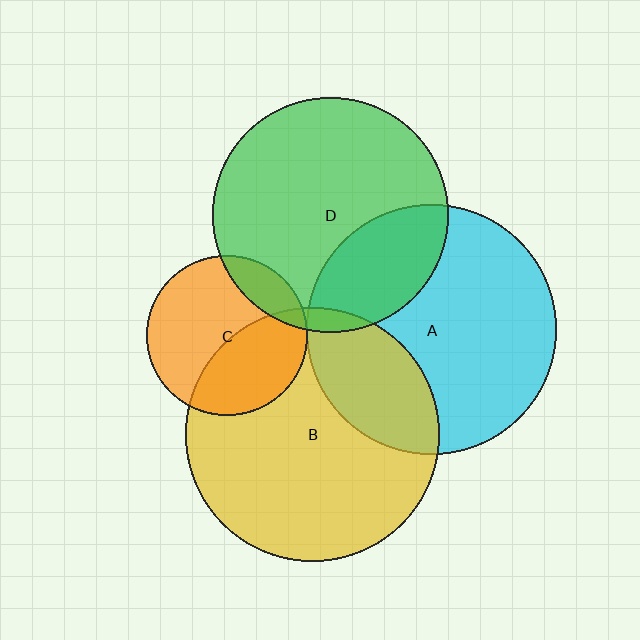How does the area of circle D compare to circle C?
Approximately 2.2 times.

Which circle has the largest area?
Circle B (yellow).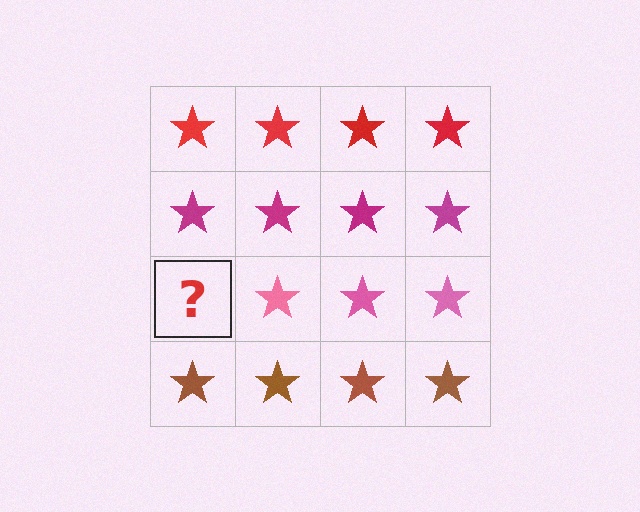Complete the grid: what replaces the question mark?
The question mark should be replaced with a pink star.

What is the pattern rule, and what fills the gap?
The rule is that each row has a consistent color. The gap should be filled with a pink star.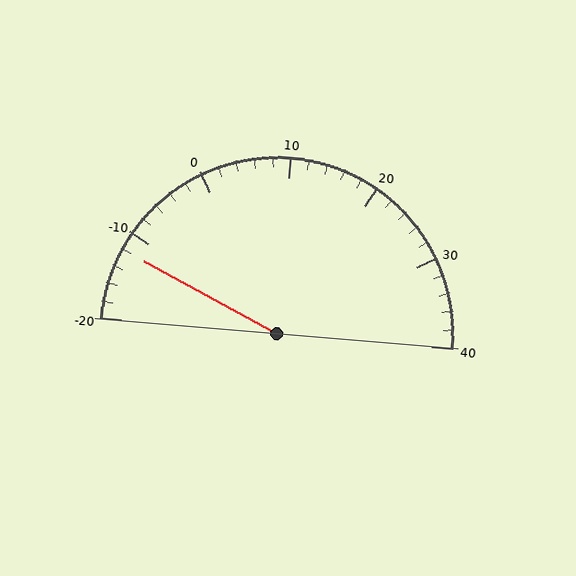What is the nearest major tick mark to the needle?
The nearest major tick mark is -10.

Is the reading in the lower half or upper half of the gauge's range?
The reading is in the lower half of the range (-20 to 40).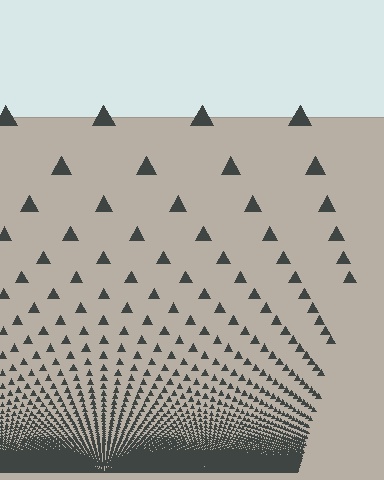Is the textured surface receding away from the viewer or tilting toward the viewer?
The surface appears to tilt toward the viewer. Texture elements get larger and sparser toward the top.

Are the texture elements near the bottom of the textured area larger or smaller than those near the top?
Smaller. The gradient is inverted — elements near the bottom are smaller and denser.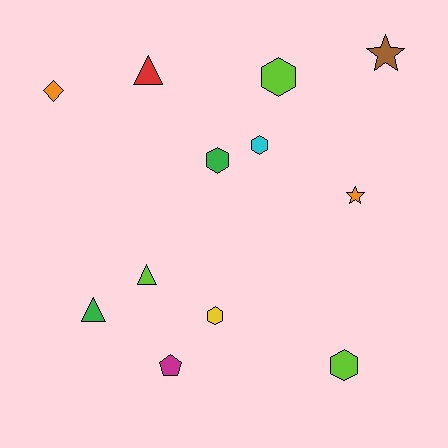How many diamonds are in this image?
There is 1 diamond.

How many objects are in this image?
There are 12 objects.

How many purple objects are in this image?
There are no purple objects.